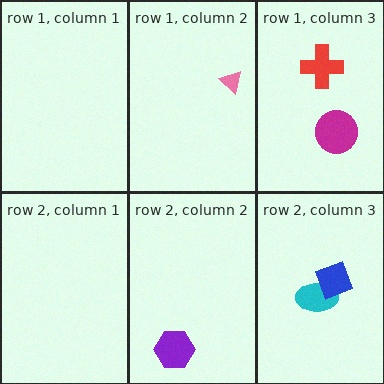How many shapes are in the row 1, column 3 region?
2.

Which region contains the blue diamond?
The row 2, column 3 region.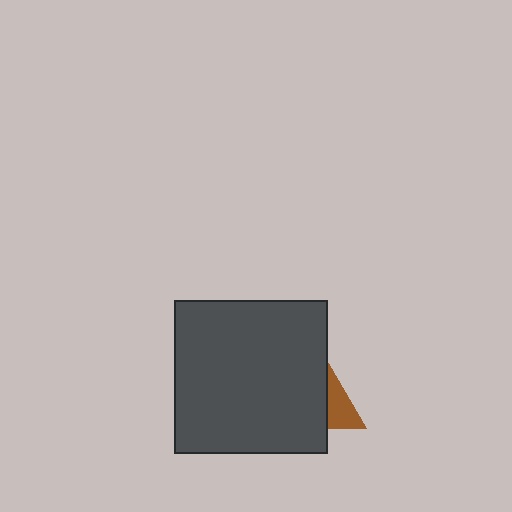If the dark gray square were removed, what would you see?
You would see the complete brown triangle.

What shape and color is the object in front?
The object in front is a dark gray square.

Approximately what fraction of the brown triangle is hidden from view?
Roughly 62% of the brown triangle is hidden behind the dark gray square.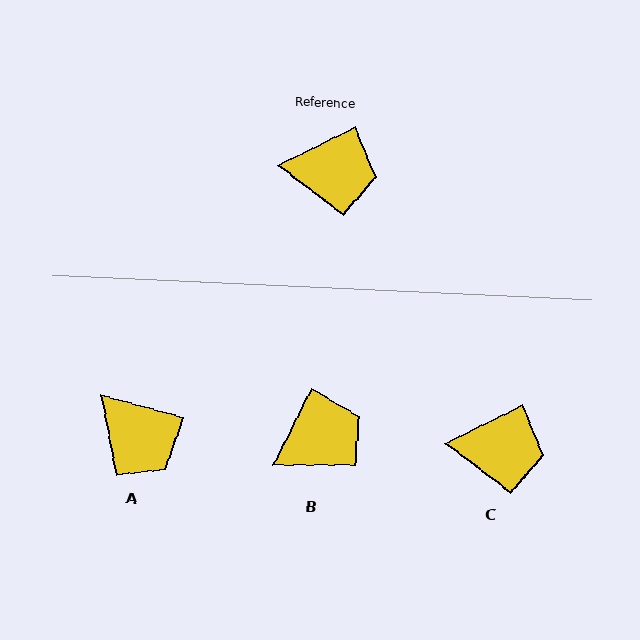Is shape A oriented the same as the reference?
No, it is off by about 42 degrees.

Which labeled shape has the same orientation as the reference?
C.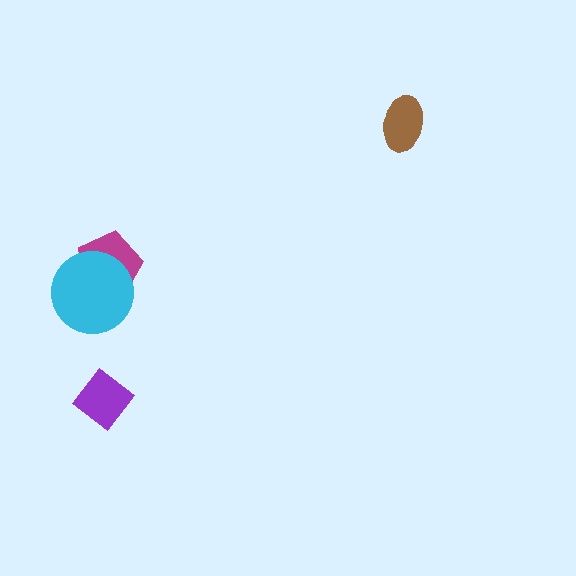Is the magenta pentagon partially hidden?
Yes, it is partially covered by another shape.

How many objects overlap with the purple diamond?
0 objects overlap with the purple diamond.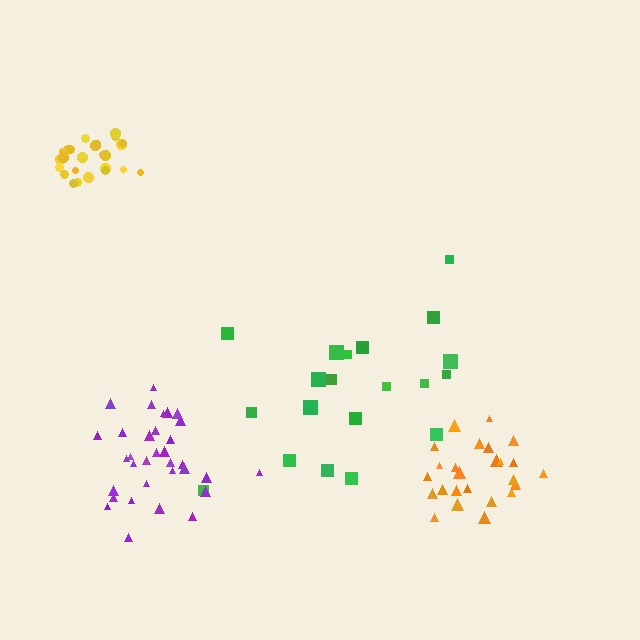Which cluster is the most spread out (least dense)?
Green.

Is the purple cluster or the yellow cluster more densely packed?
Yellow.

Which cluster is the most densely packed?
Yellow.